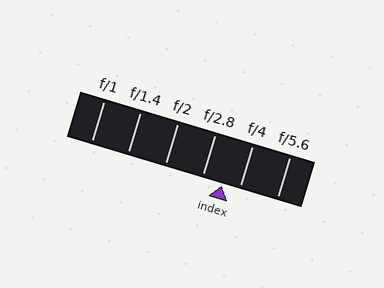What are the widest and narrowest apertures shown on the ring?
The widest aperture shown is f/1 and the narrowest is f/5.6.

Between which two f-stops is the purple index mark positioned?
The index mark is between f/2.8 and f/4.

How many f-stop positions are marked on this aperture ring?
There are 6 f-stop positions marked.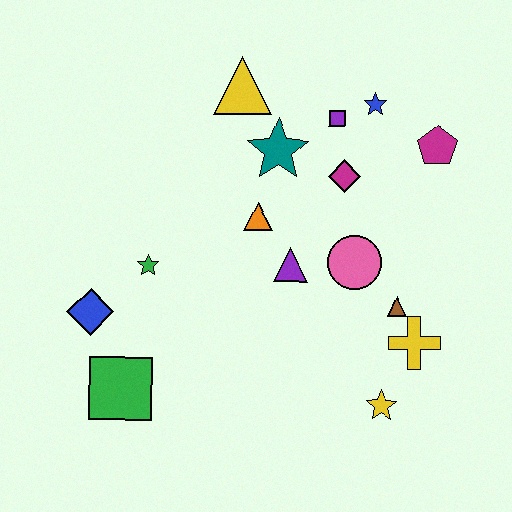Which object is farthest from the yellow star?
The yellow triangle is farthest from the yellow star.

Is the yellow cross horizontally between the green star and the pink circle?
No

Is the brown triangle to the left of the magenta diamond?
No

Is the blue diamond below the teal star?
Yes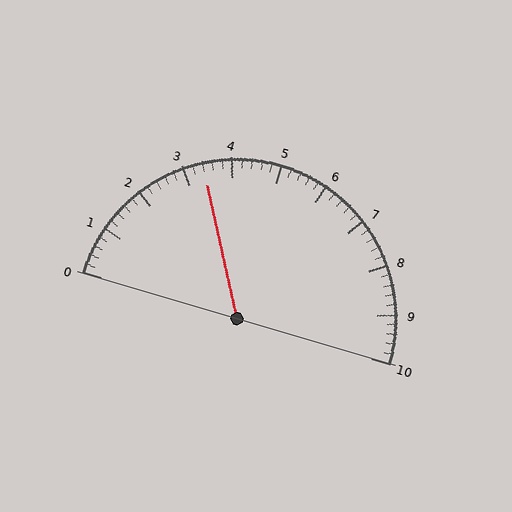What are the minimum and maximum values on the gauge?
The gauge ranges from 0 to 10.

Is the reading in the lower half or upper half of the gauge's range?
The reading is in the lower half of the range (0 to 10).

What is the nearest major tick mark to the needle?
The nearest major tick mark is 3.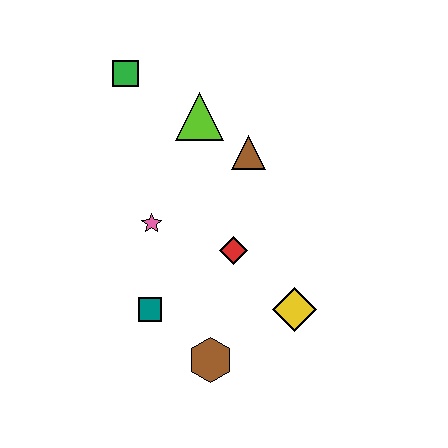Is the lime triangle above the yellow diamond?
Yes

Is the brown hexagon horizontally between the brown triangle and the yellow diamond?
No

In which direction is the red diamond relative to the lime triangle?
The red diamond is below the lime triangle.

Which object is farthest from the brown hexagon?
The green square is farthest from the brown hexagon.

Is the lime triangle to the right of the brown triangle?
No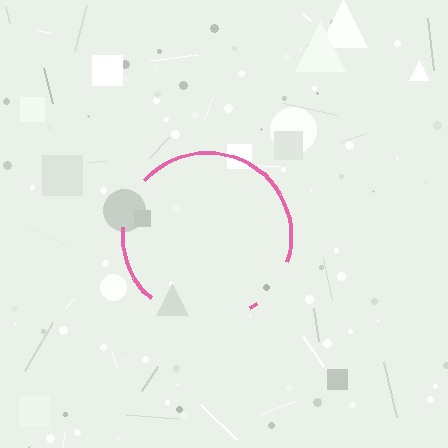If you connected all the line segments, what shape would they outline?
They would outline a circle.